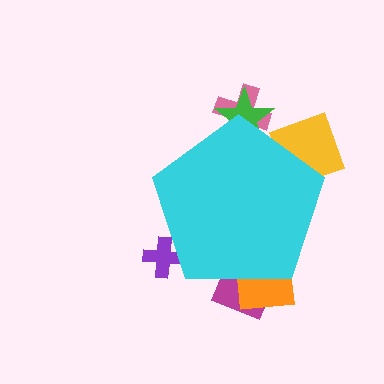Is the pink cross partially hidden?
Yes, the pink cross is partially hidden behind the cyan pentagon.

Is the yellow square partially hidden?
Yes, the yellow square is partially hidden behind the cyan pentagon.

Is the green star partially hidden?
Yes, the green star is partially hidden behind the cyan pentagon.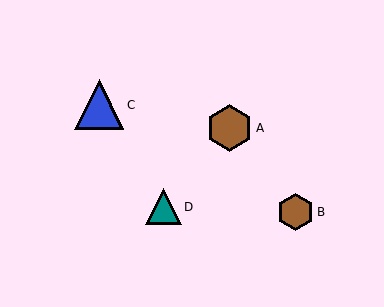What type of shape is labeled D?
Shape D is a teal triangle.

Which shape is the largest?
The blue triangle (labeled C) is the largest.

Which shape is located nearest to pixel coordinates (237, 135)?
The brown hexagon (labeled A) at (230, 128) is nearest to that location.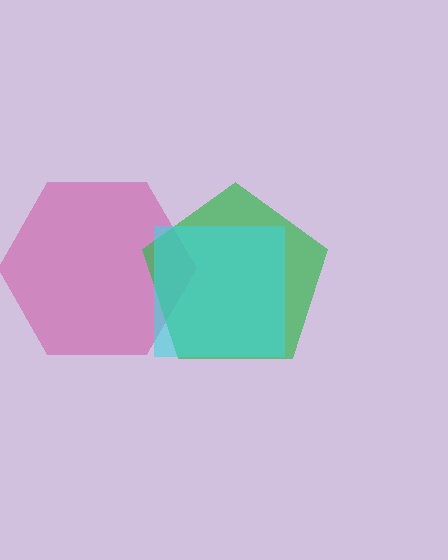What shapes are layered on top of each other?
The layered shapes are: a magenta hexagon, a green pentagon, a cyan square.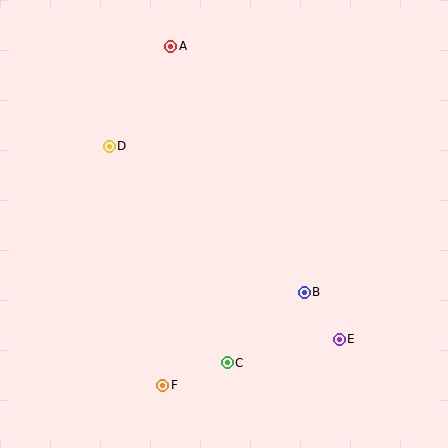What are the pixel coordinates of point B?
Point B is at (304, 292).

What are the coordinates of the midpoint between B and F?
The midpoint between B and F is at (234, 339).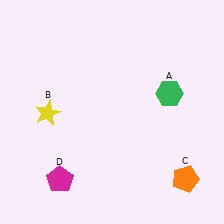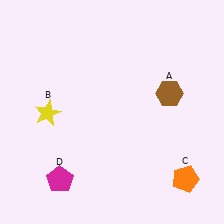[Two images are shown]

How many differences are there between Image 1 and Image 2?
There is 1 difference between the two images.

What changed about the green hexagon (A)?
In Image 1, A is green. In Image 2, it changed to brown.